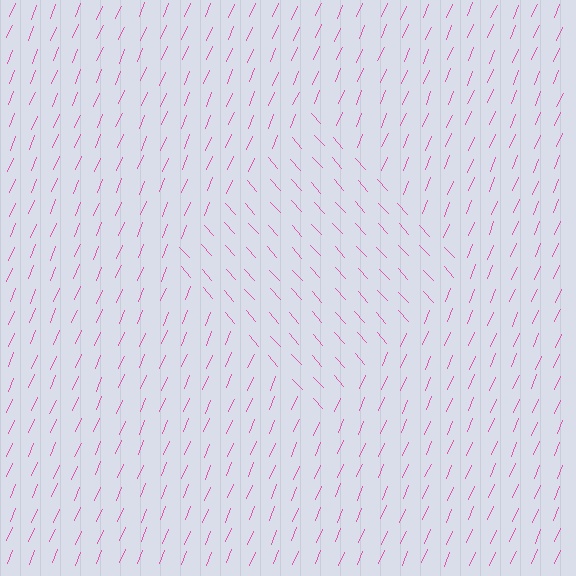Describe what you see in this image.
The image is filled with small pink line segments. A diamond region in the image has lines oriented differently from the surrounding lines, creating a visible texture boundary.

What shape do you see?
I see a diamond.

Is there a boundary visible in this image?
Yes, there is a texture boundary formed by a change in line orientation.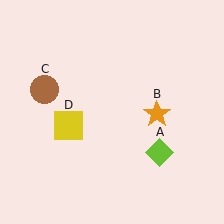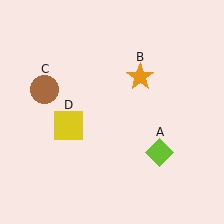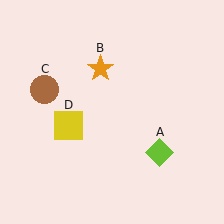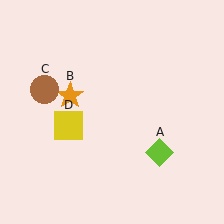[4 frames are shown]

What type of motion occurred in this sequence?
The orange star (object B) rotated counterclockwise around the center of the scene.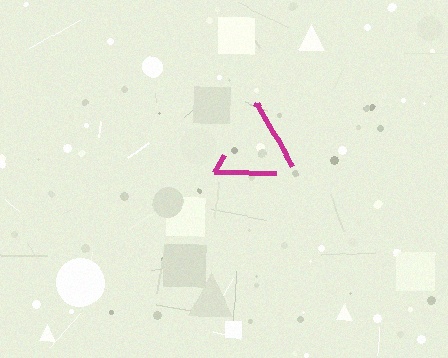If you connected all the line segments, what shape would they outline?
They would outline a triangle.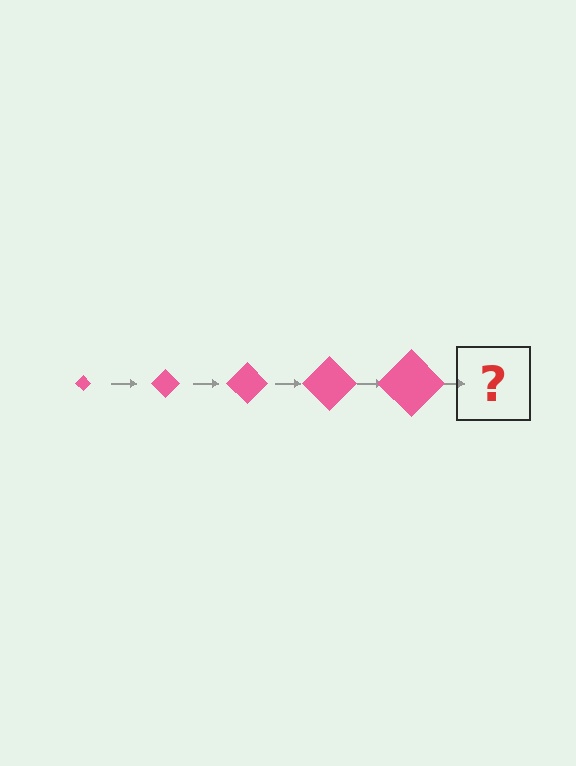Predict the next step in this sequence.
The next step is a pink diamond, larger than the previous one.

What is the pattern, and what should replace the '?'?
The pattern is that the diamond gets progressively larger each step. The '?' should be a pink diamond, larger than the previous one.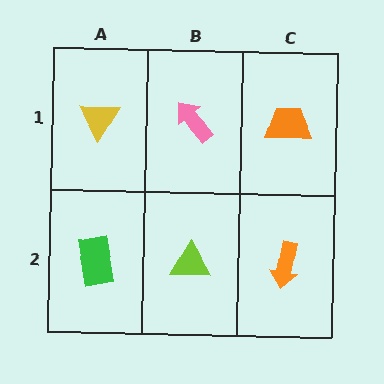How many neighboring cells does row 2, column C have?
2.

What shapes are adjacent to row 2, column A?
A yellow triangle (row 1, column A), a lime triangle (row 2, column B).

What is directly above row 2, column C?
An orange trapezoid.